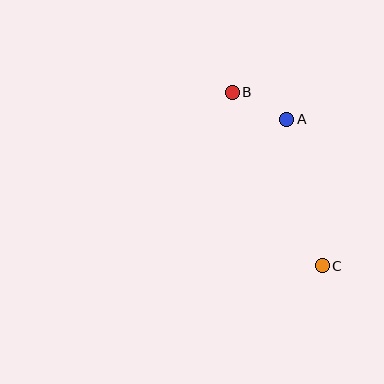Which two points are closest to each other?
Points A and B are closest to each other.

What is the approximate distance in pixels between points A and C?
The distance between A and C is approximately 150 pixels.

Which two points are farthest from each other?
Points B and C are farthest from each other.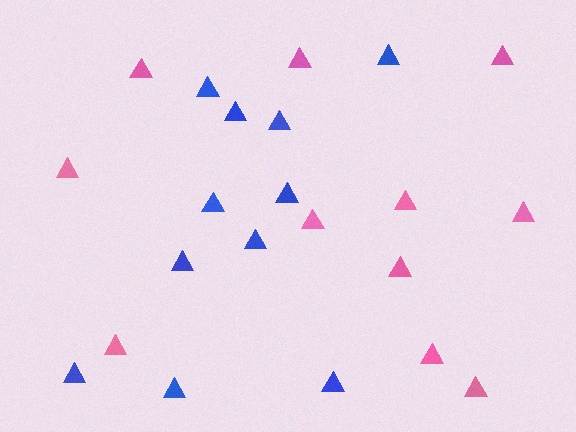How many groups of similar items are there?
There are 2 groups: one group of blue triangles (11) and one group of pink triangles (11).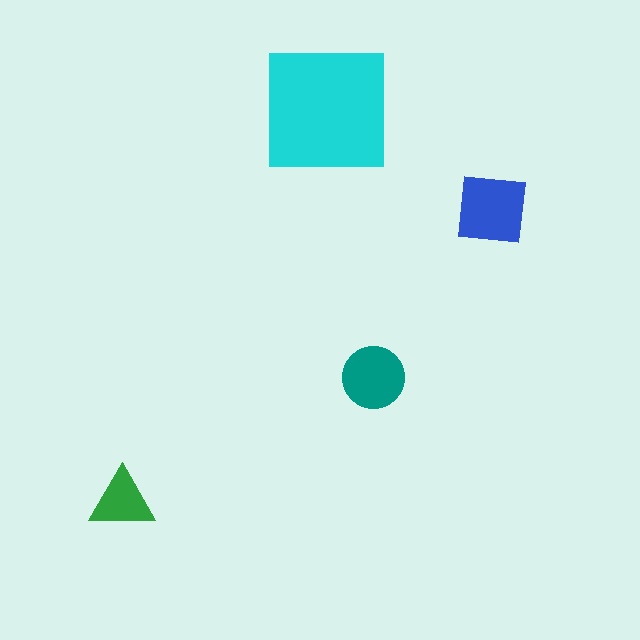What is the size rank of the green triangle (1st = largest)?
4th.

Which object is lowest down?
The green triangle is bottommost.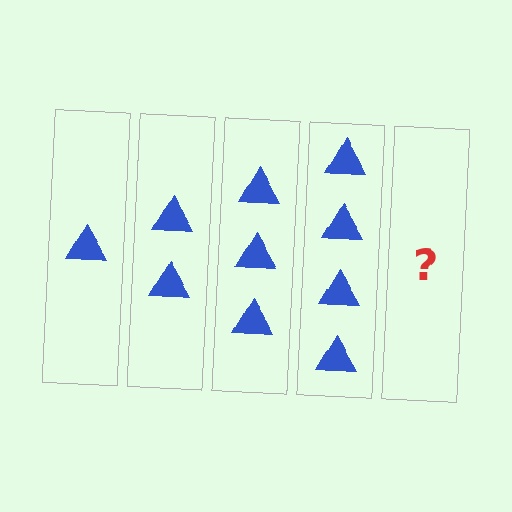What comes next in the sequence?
The next element should be 5 triangles.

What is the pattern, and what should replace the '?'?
The pattern is that each step adds one more triangle. The '?' should be 5 triangles.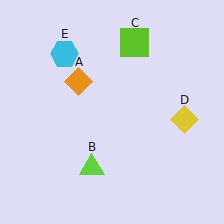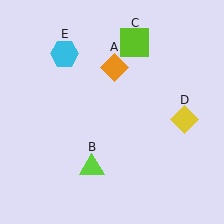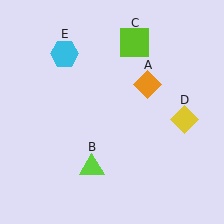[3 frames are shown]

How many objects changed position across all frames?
1 object changed position: orange diamond (object A).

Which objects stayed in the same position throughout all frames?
Lime triangle (object B) and lime square (object C) and yellow diamond (object D) and cyan hexagon (object E) remained stationary.